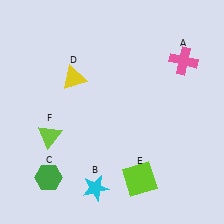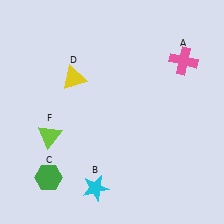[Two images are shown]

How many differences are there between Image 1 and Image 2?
There is 1 difference between the two images.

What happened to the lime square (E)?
The lime square (E) was removed in Image 2. It was in the bottom-right area of Image 1.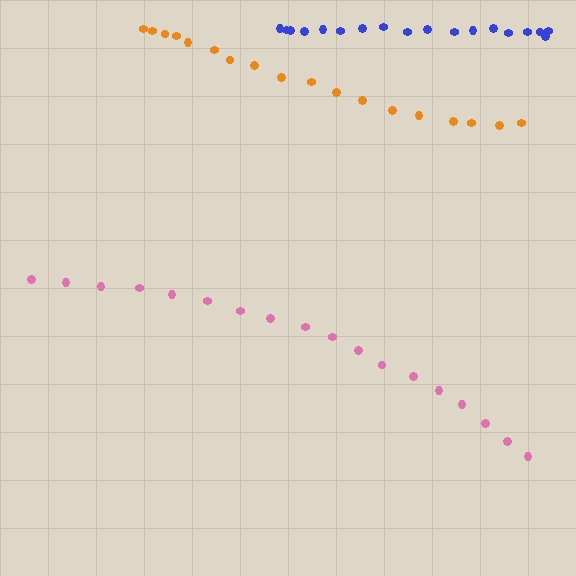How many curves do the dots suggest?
There are 3 distinct paths.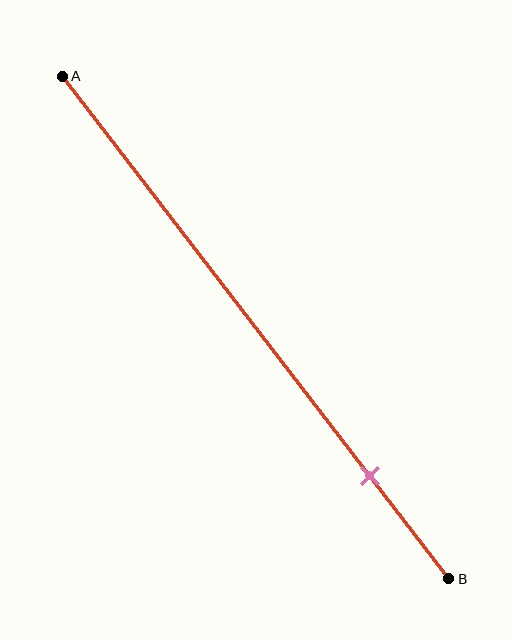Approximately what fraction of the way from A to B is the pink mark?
The pink mark is approximately 80% of the way from A to B.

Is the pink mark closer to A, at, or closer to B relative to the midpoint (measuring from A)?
The pink mark is closer to point B than the midpoint of segment AB.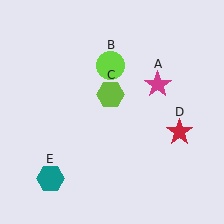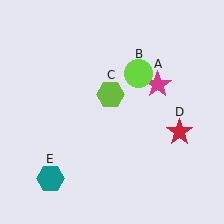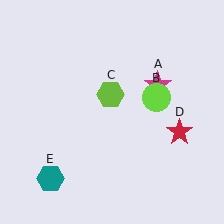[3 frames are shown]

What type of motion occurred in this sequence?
The lime circle (object B) rotated clockwise around the center of the scene.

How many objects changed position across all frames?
1 object changed position: lime circle (object B).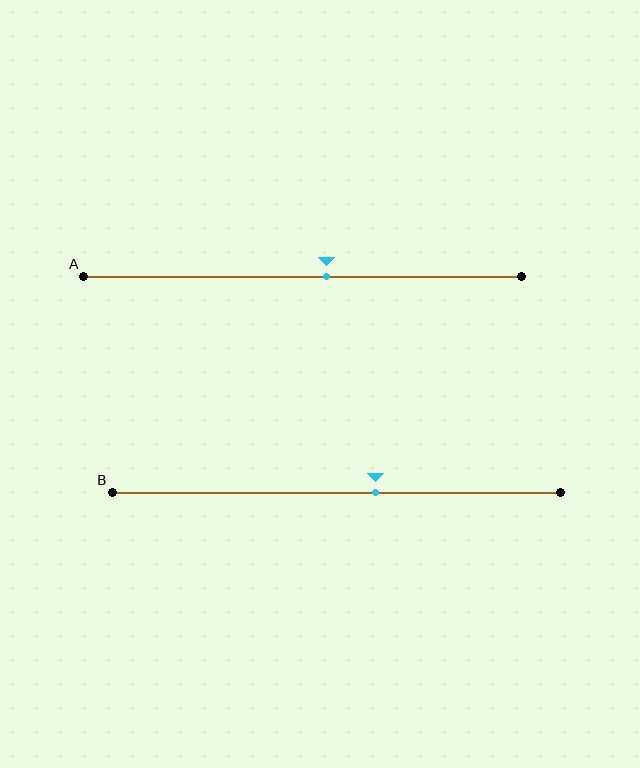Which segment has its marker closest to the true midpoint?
Segment A has its marker closest to the true midpoint.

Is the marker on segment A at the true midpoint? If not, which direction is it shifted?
No, the marker on segment A is shifted to the right by about 5% of the segment length.